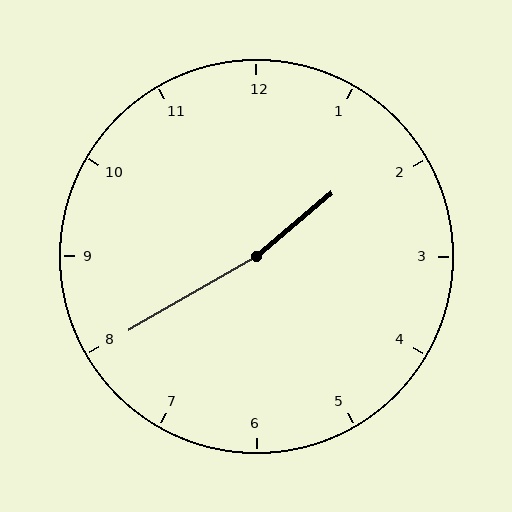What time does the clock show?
1:40.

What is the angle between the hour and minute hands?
Approximately 170 degrees.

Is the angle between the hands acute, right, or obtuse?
It is obtuse.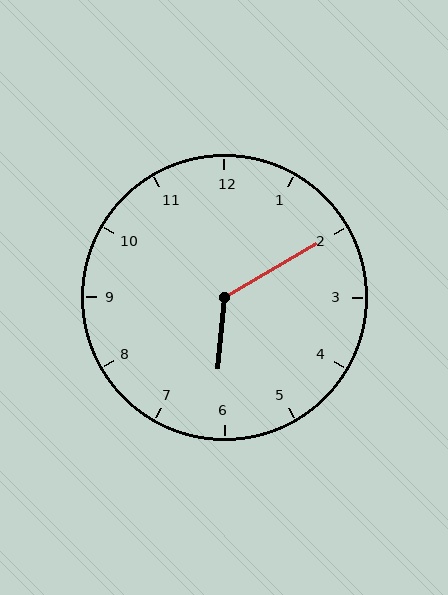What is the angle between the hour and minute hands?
Approximately 125 degrees.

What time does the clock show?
6:10.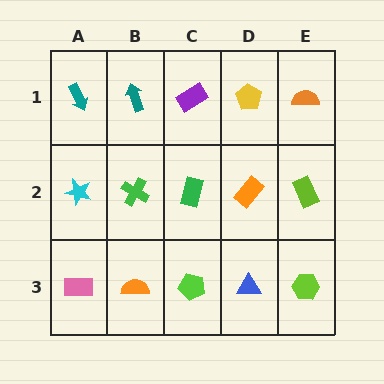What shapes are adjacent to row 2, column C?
A purple rectangle (row 1, column C), a lime pentagon (row 3, column C), a green cross (row 2, column B), an orange rectangle (row 2, column D).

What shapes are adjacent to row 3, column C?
A green rectangle (row 2, column C), an orange semicircle (row 3, column B), a blue triangle (row 3, column D).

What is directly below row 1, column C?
A green rectangle.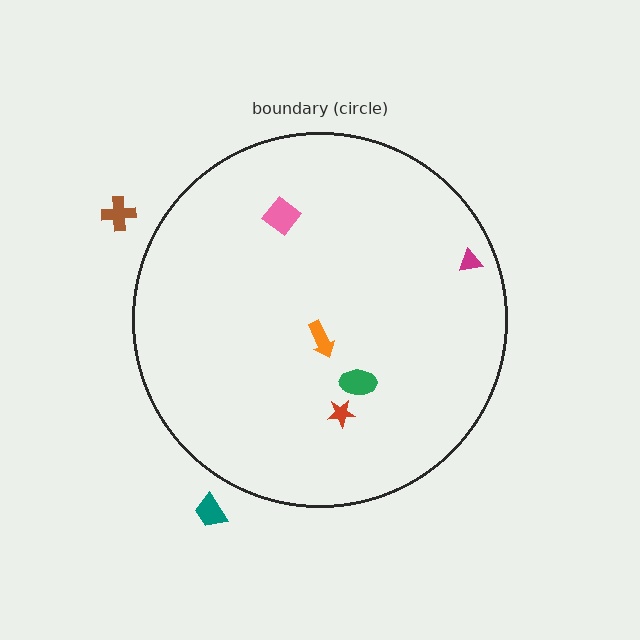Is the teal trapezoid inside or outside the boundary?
Outside.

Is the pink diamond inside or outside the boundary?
Inside.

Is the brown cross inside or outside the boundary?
Outside.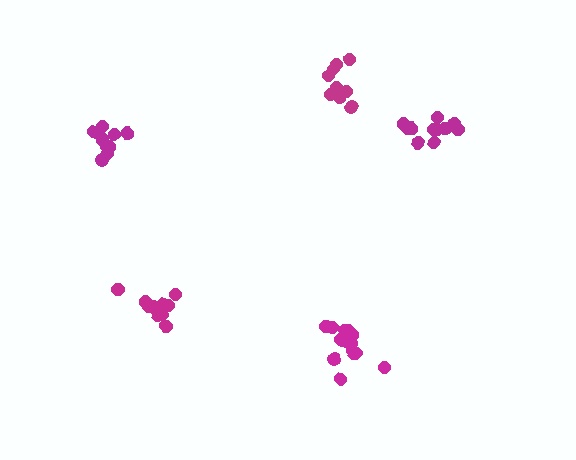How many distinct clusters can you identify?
There are 5 distinct clusters.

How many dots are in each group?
Group 1: 9 dots, Group 2: 10 dots, Group 3: 11 dots, Group 4: 9 dots, Group 5: 14 dots (53 total).